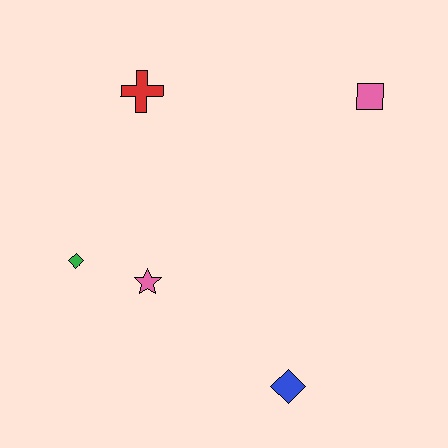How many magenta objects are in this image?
There are no magenta objects.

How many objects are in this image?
There are 5 objects.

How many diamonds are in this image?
There are 2 diamonds.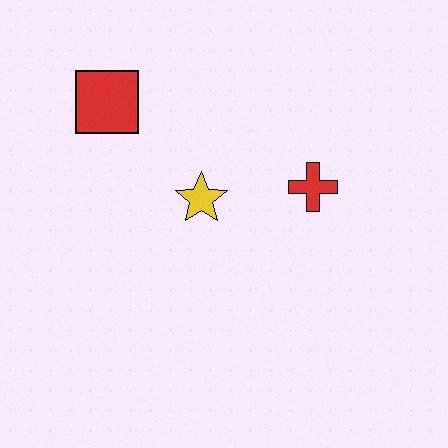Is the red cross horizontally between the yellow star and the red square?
No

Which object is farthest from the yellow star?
The red square is farthest from the yellow star.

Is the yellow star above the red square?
No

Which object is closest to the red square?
The yellow star is closest to the red square.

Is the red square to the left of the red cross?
Yes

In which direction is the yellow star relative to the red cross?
The yellow star is to the left of the red cross.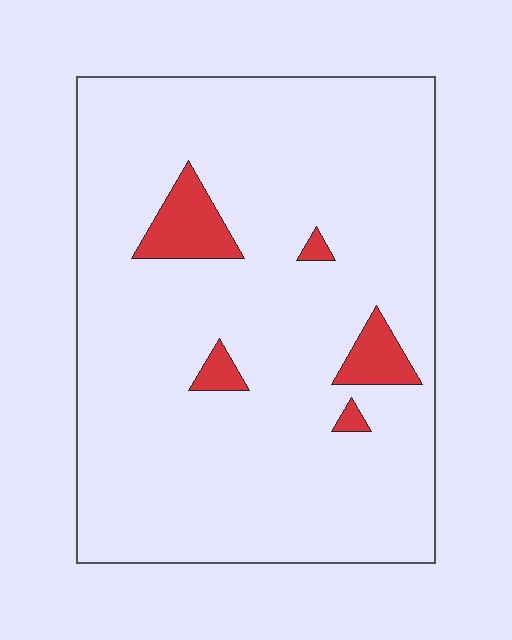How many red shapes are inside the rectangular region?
5.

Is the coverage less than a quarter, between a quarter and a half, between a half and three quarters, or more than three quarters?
Less than a quarter.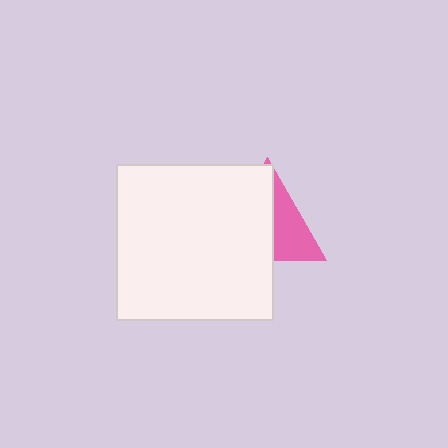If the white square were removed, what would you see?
You would see the complete pink triangle.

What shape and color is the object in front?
The object in front is a white square.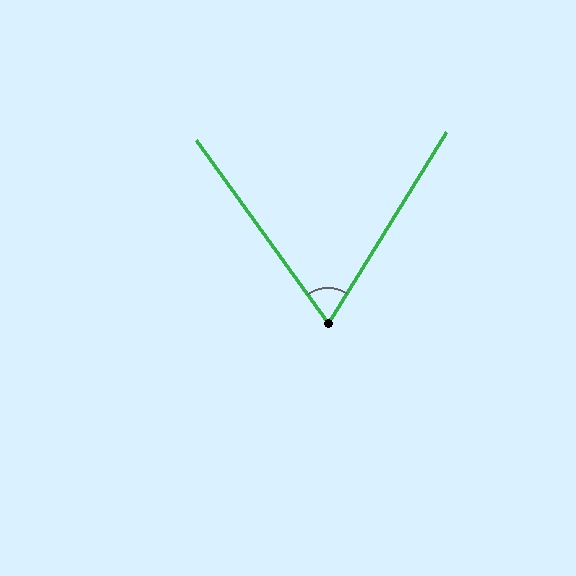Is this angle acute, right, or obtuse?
It is acute.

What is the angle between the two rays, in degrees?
Approximately 67 degrees.